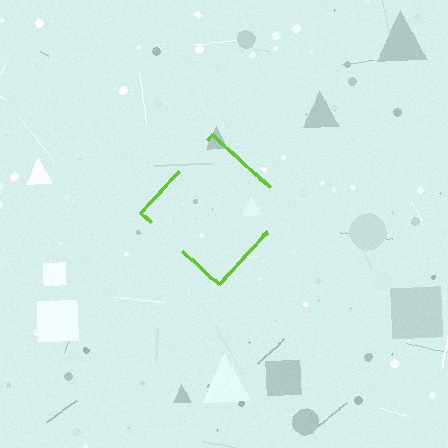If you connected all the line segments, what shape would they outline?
They would outline a diamond.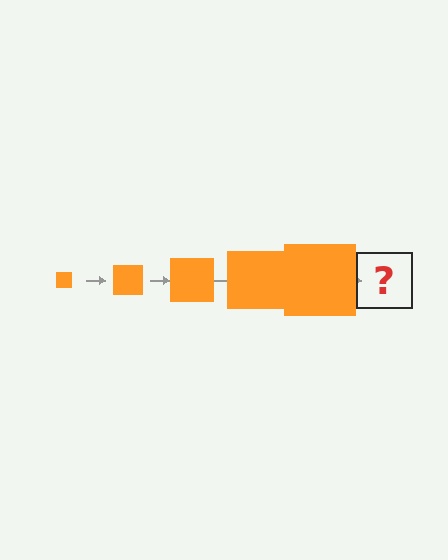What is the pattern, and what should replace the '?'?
The pattern is that the square gets progressively larger each step. The '?' should be an orange square, larger than the previous one.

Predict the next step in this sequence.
The next step is an orange square, larger than the previous one.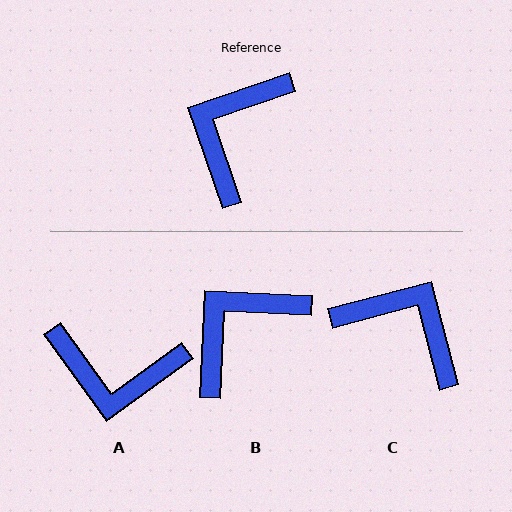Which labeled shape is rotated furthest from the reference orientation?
A, about 107 degrees away.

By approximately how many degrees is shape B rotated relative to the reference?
Approximately 22 degrees clockwise.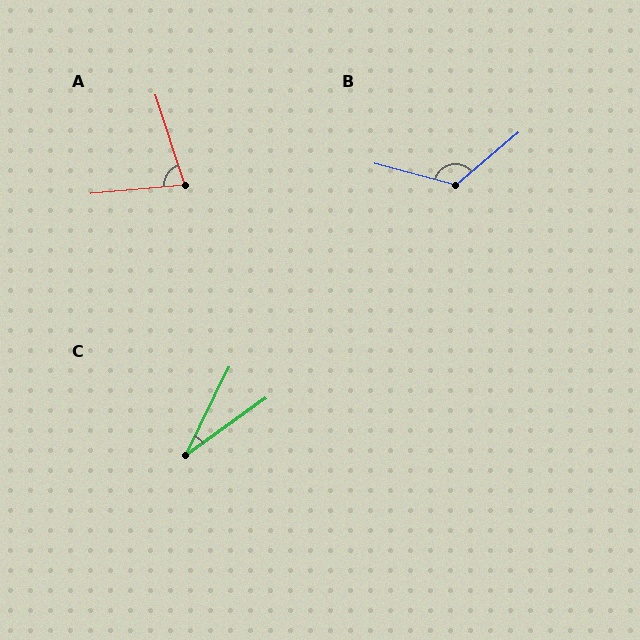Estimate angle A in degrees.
Approximately 77 degrees.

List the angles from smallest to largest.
C (28°), A (77°), B (125°).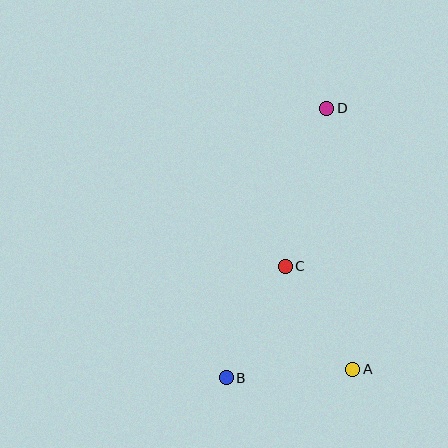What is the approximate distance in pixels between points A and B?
The distance between A and B is approximately 127 pixels.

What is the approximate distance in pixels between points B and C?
The distance between B and C is approximately 126 pixels.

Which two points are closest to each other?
Points A and C are closest to each other.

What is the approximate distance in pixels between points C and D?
The distance between C and D is approximately 163 pixels.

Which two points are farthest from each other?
Points B and D are farthest from each other.